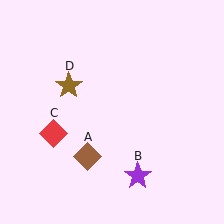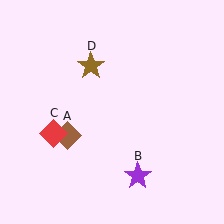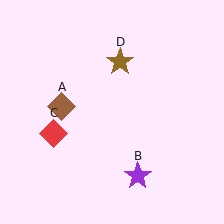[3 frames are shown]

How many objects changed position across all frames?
2 objects changed position: brown diamond (object A), brown star (object D).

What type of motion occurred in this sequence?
The brown diamond (object A), brown star (object D) rotated clockwise around the center of the scene.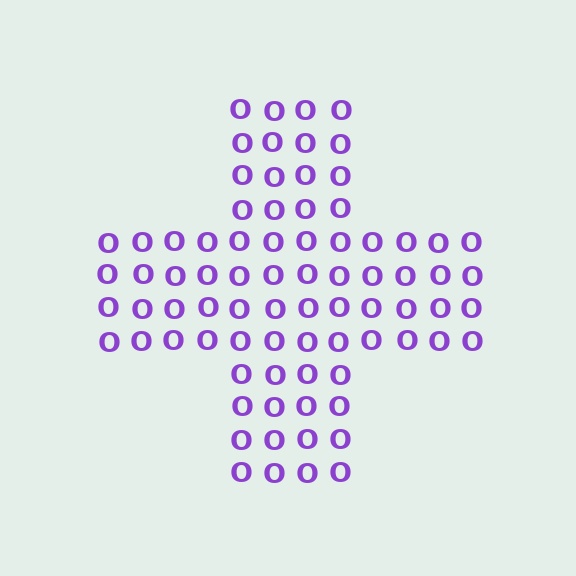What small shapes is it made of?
It is made of small letter O's.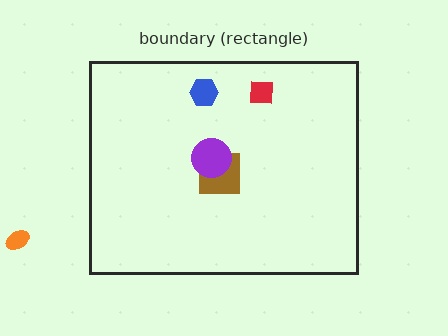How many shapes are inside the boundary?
4 inside, 1 outside.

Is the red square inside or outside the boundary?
Inside.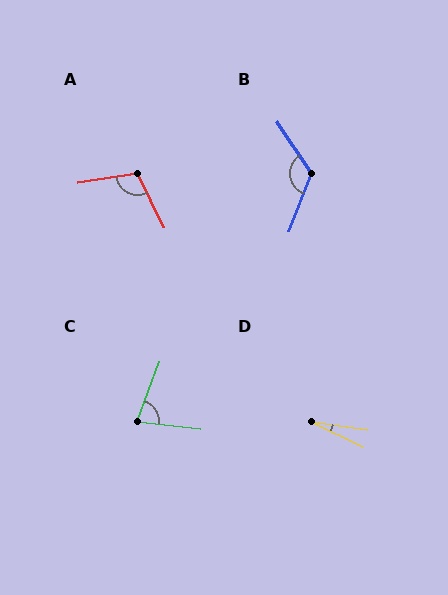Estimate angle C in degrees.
Approximately 76 degrees.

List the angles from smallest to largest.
D (18°), C (76°), A (107°), B (125°).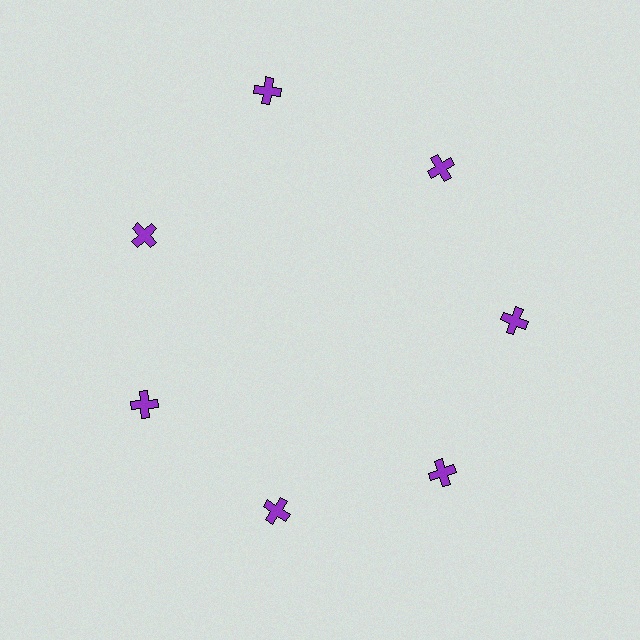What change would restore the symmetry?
The symmetry would be restored by moving it inward, back onto the ring so that all 7 crosses sit at equal angles and equal distance from the center.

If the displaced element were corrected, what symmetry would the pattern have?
It would have 7-fold rotational symmetry — the pattern would map onto itself every 51 degrees.